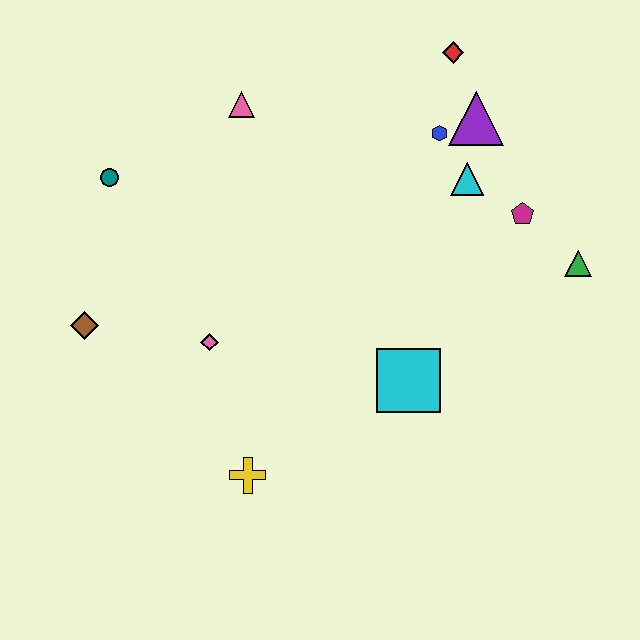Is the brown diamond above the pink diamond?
Yes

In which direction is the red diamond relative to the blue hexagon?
The red diamond is above the blue hexagon.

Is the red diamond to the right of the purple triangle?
No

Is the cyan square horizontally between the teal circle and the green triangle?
Yes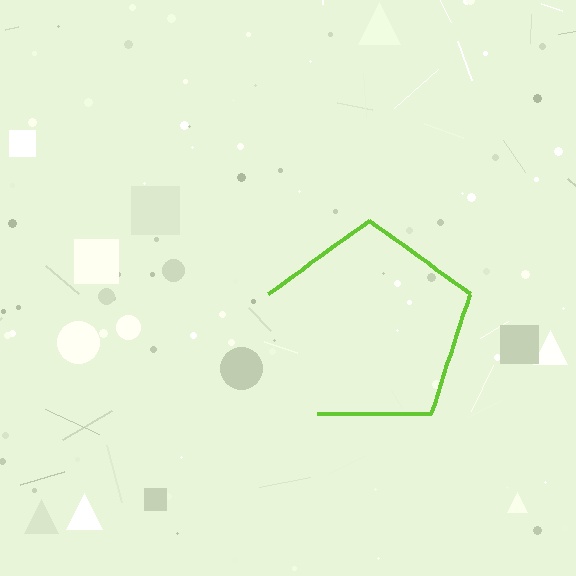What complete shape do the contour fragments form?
The contour fragments form a pentagon.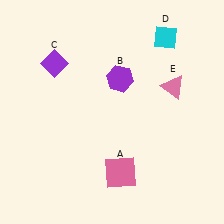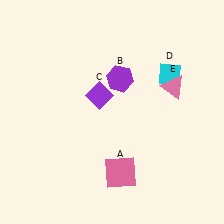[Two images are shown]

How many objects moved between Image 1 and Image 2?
2 objects moved between the two images.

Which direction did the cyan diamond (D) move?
The cyan diamond (D) moved down.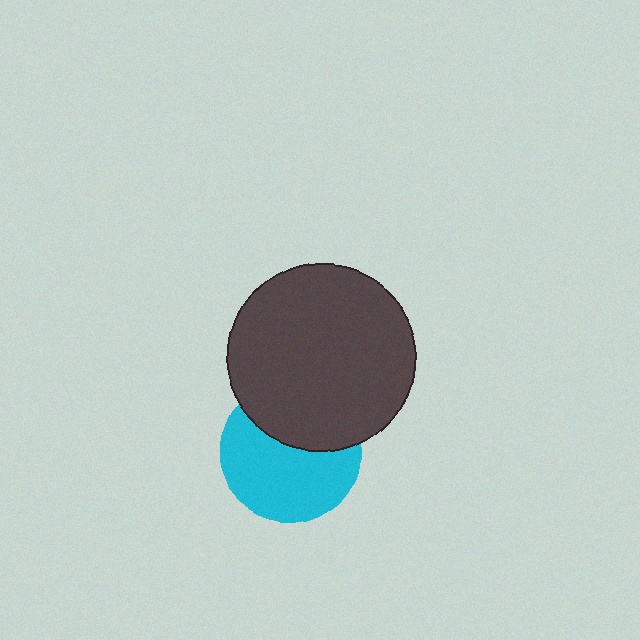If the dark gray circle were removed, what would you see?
You would see the complete cyan circle.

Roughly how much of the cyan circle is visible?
About half of it is visible (roughly 62%).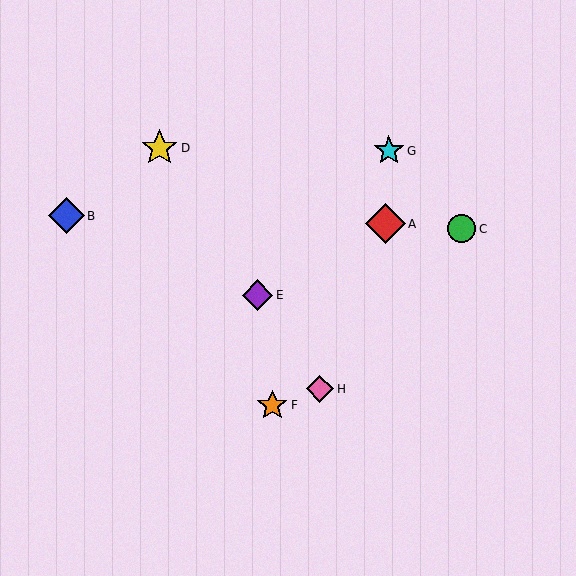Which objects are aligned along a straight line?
Objects D, E, H are aligned along a straight line.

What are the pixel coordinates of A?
Object A is at (385, 224).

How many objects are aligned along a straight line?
3 objects (D, E, H) are aligned along a straight line.